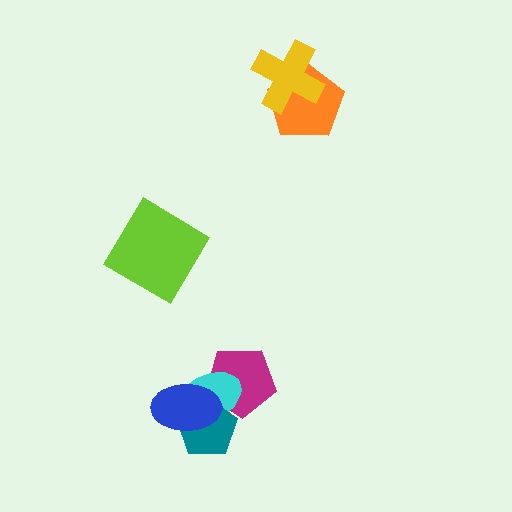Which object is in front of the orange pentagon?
The yellow cross is in front of the orange pentagon.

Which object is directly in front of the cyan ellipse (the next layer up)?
The teal pentagon is directly in front of the cyan ellipse.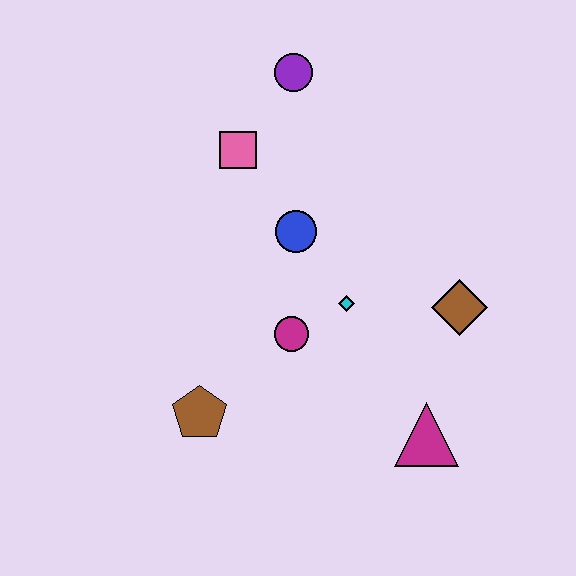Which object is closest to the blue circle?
The cyan diamond is closest to the blue circle.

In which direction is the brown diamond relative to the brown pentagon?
The brown diamond is to the right of the brown pentagon.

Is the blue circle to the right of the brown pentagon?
Yes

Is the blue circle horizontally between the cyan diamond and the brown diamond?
No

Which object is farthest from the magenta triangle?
The purple circle is farthest from the magenta triangle.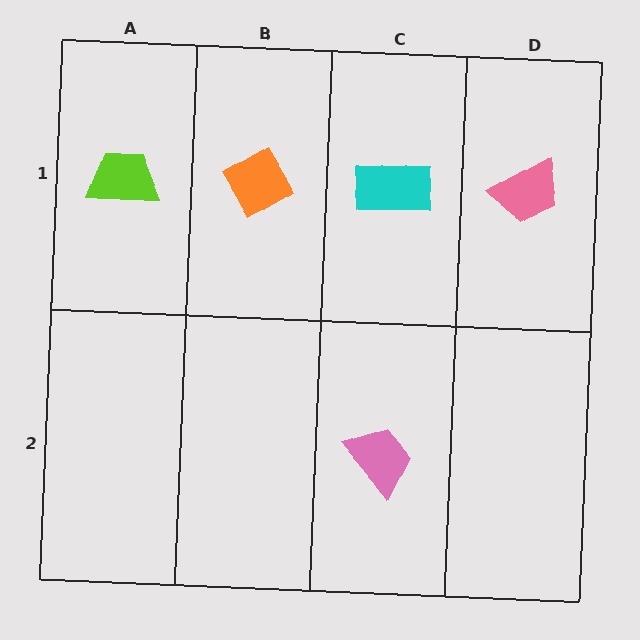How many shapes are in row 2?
1 shape.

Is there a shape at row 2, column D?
No, that cell is empty.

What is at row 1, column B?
An orange diamond.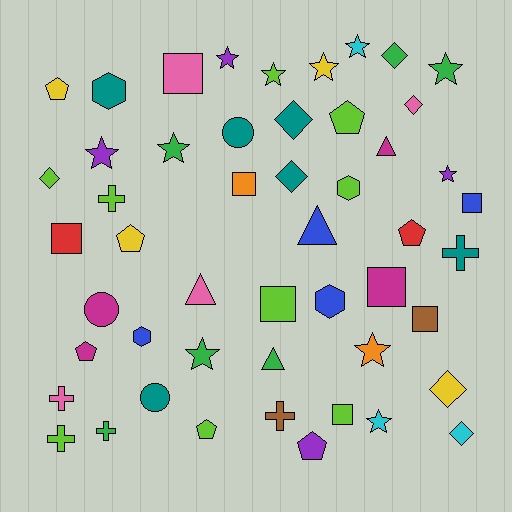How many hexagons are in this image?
There are 4 hexagons.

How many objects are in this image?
There are 50 objects.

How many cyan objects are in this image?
There are 3 cyan objects.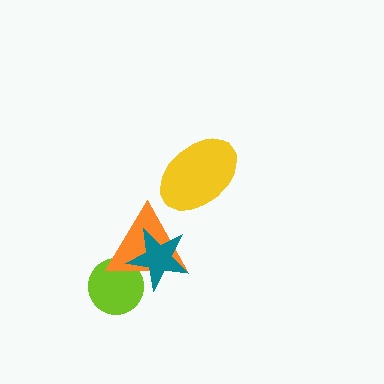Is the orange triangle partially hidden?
Yes, it is partially covered by another shape.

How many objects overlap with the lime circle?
2 objects overlap with the lime circle.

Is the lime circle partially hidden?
Yes, it is partially covered by another shape.